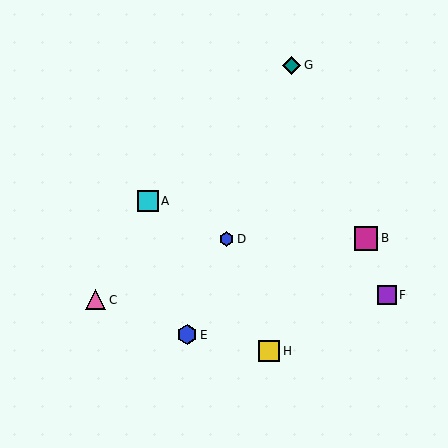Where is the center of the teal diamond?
The center of the teal diamond is at (292, 65).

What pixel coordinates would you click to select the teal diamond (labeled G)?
Click at (292, 65) to select the teal diamond G.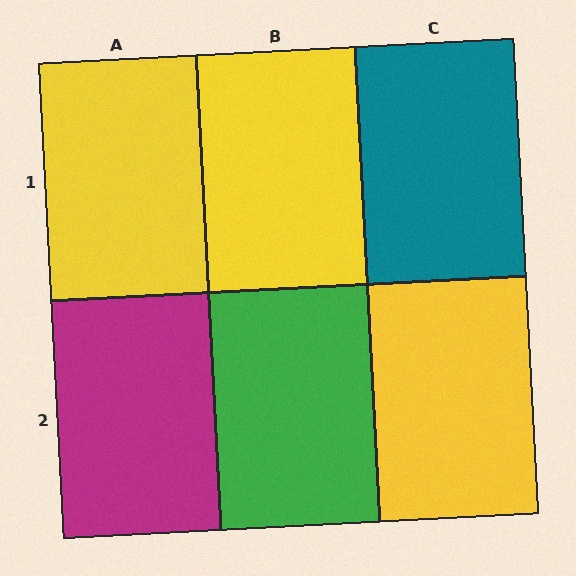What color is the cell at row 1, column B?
Yellow.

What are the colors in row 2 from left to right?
Magenta, green, yellow.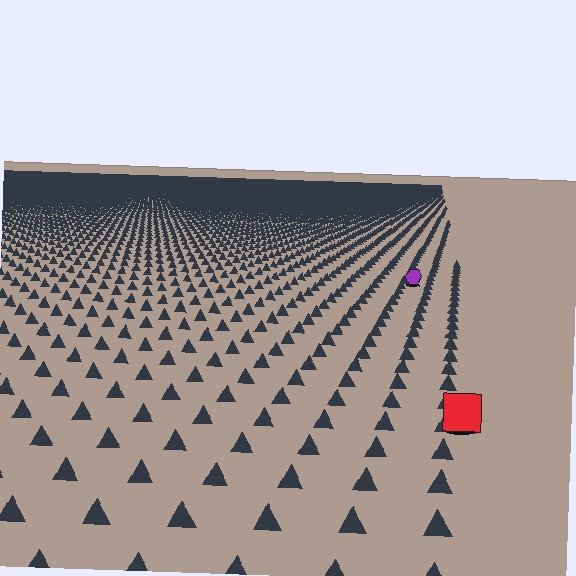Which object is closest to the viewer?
The red square is closest. The texture marks near it are larger and more spread out.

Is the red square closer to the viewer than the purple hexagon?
Yes. The red square is closer — you can tell from the texture gradient: the ground texture is coarser near it.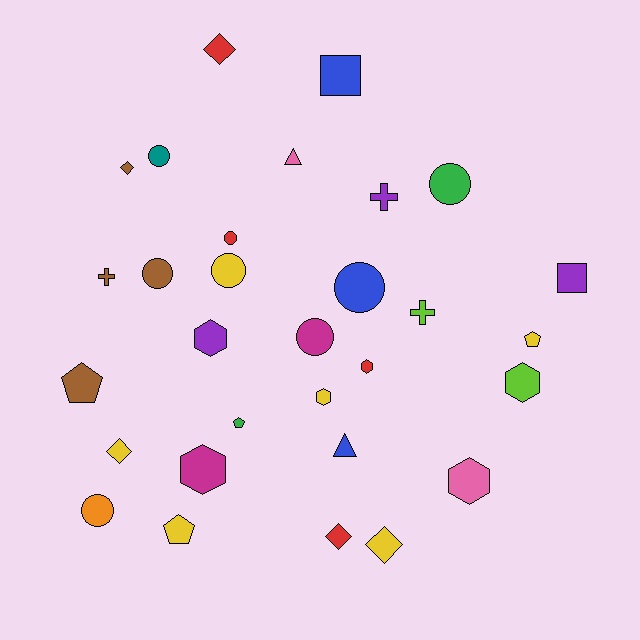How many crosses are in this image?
There are 3 crosses.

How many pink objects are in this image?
There are 2 pink objects.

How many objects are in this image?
There are 30 objects.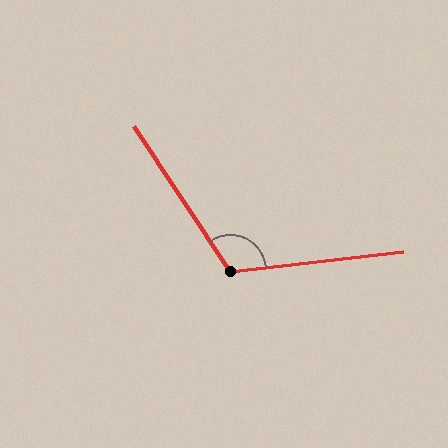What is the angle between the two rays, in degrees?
Approximately 117 degrees.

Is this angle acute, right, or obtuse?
It is obtuse.